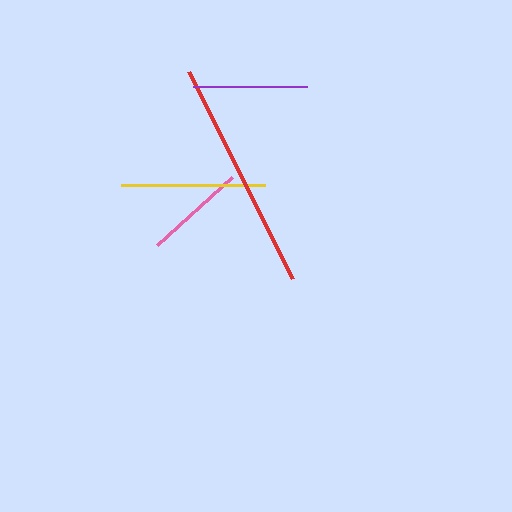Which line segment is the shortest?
The pink line is the shortest at approximately 101 pixels.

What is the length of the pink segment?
The pink segment is approximately 101 pixels long.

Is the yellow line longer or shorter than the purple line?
The yellow line is longer than the purple line.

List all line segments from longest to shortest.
From longest to shortest: red, yellow, purple, pink.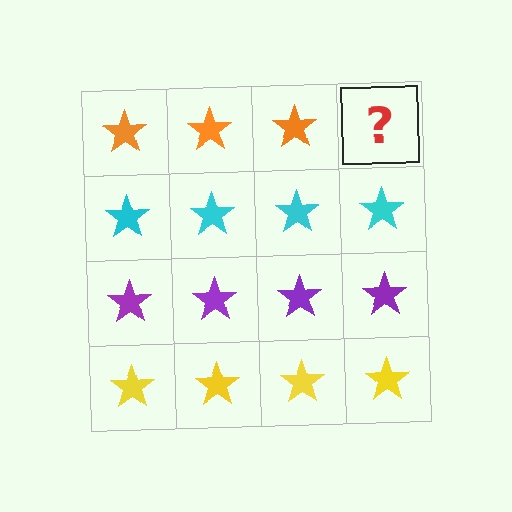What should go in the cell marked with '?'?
The missing cell should contain an orange star.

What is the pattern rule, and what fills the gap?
The rule is that each row has a consistent color. The gap should be filled with an orange star.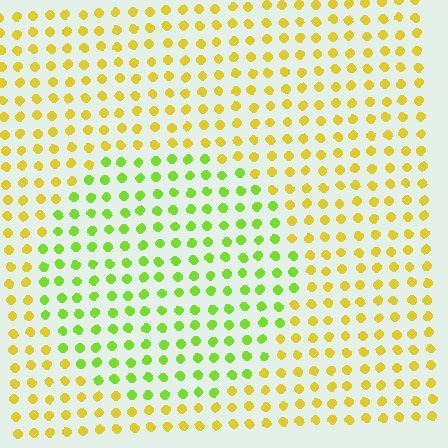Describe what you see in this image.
The image is filled with small yellow elements in a uniform arrangement. A circle-shaped region is visible where the elements are tinted to a slightly different hue, forming a subtle color boundary.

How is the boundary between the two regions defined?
The boundary is defined purely by a slight shift in hue (about 43 degrees). Spacing, size, and orientation are identical on both sides.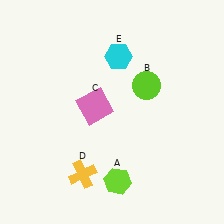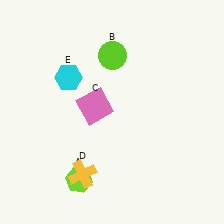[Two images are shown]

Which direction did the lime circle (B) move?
The lime circle (B) moved left.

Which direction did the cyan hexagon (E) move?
The cyan hexagon (E) moved left.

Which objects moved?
The objects that moved are: the lime hexagon (A), the lime circle (B), the cyan hexagon (E).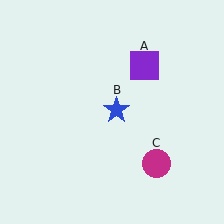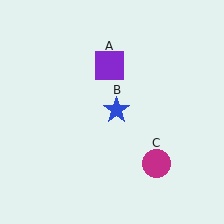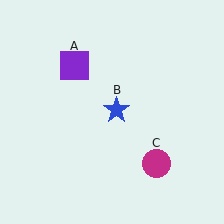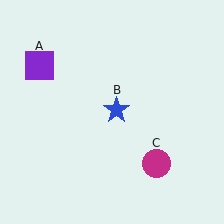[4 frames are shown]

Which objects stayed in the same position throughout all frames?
Blue star (object B) and magenta circle (object C) remained stationary.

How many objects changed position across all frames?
1 object changed position: purple square (object A).